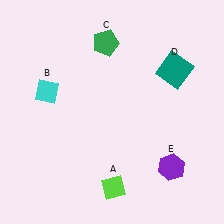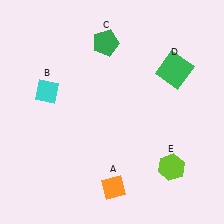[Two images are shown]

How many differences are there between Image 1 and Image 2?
There are 3 differences between the two images.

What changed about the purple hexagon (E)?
In Image 1, E is purple. In Image 2, it changed to lime.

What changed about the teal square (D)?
In Image 1, D is teal. In Image 2, it changed to green.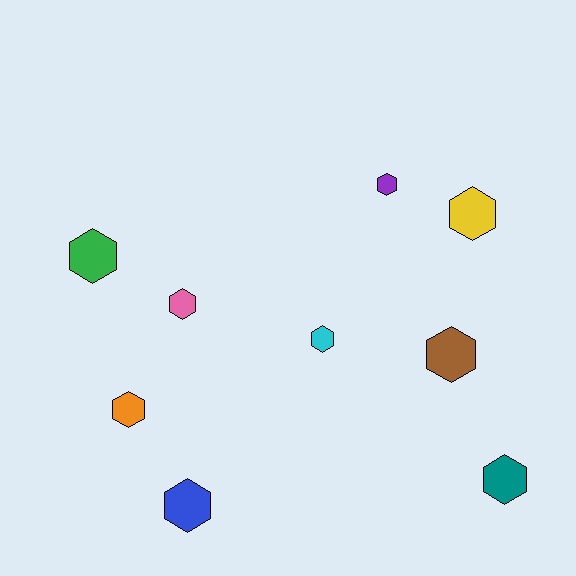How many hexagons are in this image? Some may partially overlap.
There are 9 hexagons.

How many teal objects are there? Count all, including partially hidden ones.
There is 1 teal object.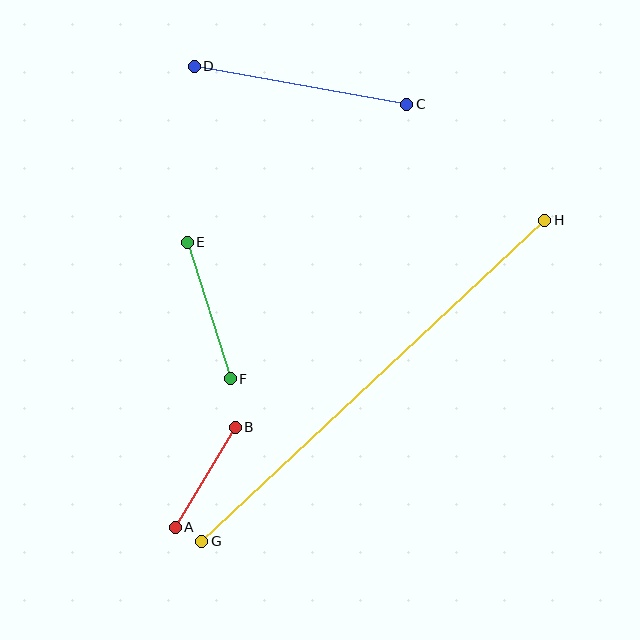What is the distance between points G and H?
The distance is approximately 470 pixels.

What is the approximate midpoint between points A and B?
The midpoint is at approximately (205, 477) pixels.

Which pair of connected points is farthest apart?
Points G and H are farthest apart.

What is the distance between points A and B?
The distance is approximately 117 pixels.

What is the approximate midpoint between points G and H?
The midpoint is at approximately (373, 381) pixels.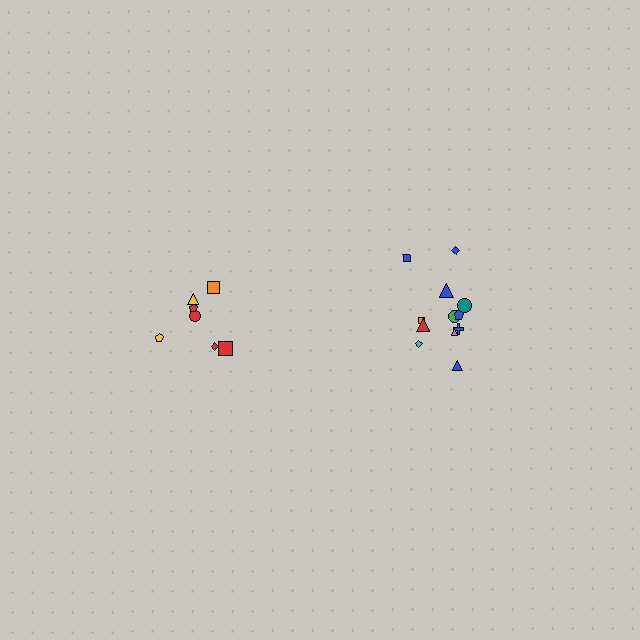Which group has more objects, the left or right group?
The right group.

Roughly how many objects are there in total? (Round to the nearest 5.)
Roughly 20 objects in total.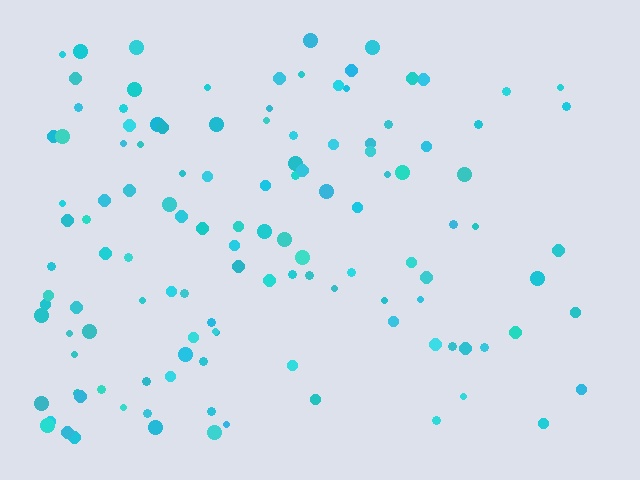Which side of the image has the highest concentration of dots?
The left.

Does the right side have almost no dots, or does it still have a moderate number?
Still a moderate number, just noticeably fewer than the left.